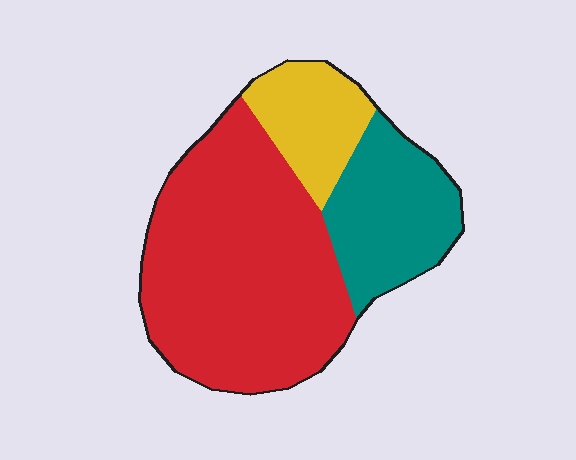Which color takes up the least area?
Yellow, at roughly 15%.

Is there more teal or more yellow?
Teal.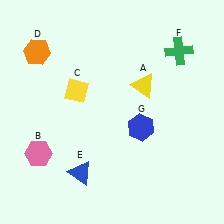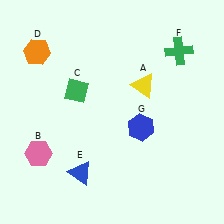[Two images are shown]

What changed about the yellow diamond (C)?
In Image 1, C is yellow. In Image 2, it changed to green.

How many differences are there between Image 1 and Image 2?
There is 1 difference between the two images.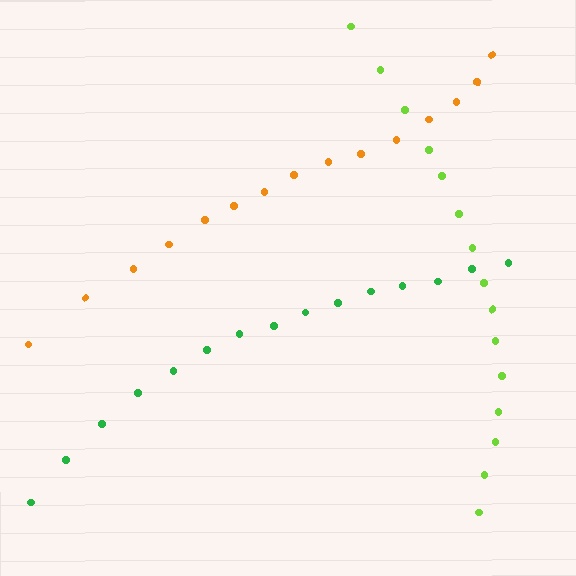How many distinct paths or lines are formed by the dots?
There are 3 distinct paths.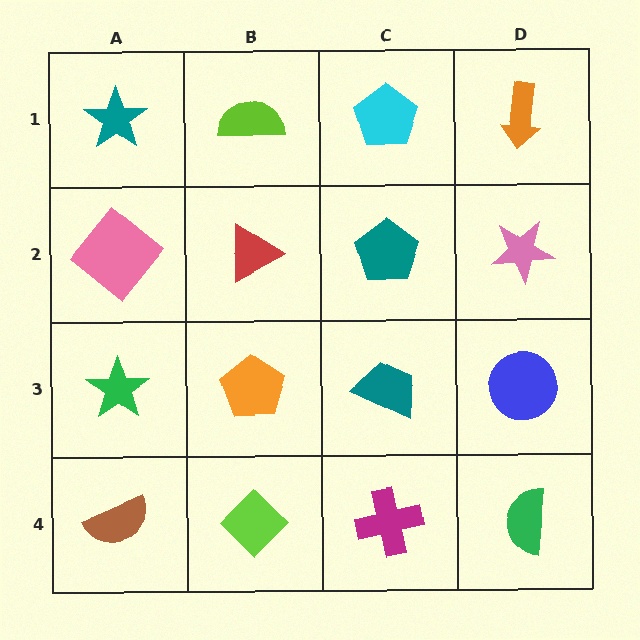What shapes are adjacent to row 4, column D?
A blue circle (row 3, column D), a magenta cross (row 4, column C).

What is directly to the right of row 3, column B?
A teal trapezoid.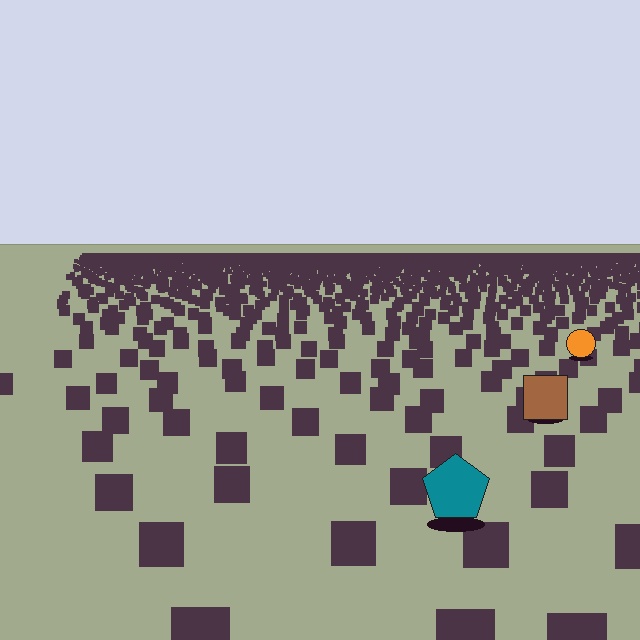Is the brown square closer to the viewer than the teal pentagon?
No. The teal pentagon is closer — you can tell from the texture gradient: the ground texture is coarser near it.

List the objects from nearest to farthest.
From nearest to farthest: the teal pentagon, the brown square, the orange circle.